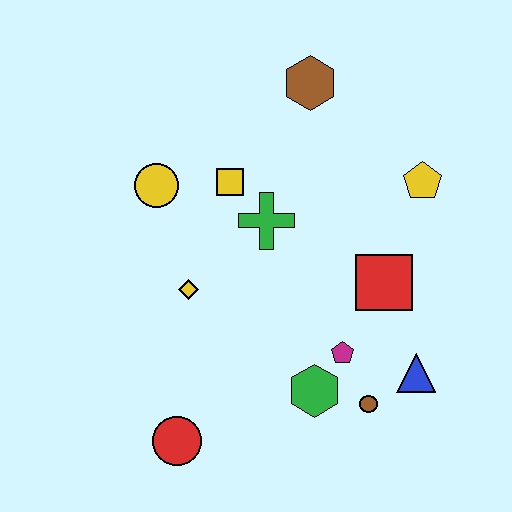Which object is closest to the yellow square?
The green cross is closest to the yellow square.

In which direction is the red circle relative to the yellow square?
The red circle is below the yellow square.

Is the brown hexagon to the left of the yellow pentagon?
Yes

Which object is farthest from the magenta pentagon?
The brown hexagon is farthest from the magenta pentagon.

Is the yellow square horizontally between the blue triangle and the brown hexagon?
No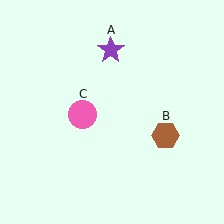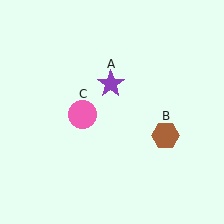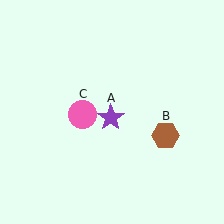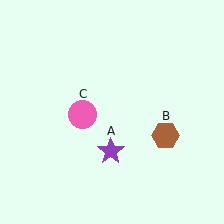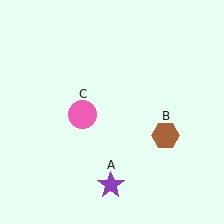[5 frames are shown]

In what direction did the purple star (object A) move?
The purple star (object A) moved down.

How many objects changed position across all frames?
1 object changed position: purple star (object A).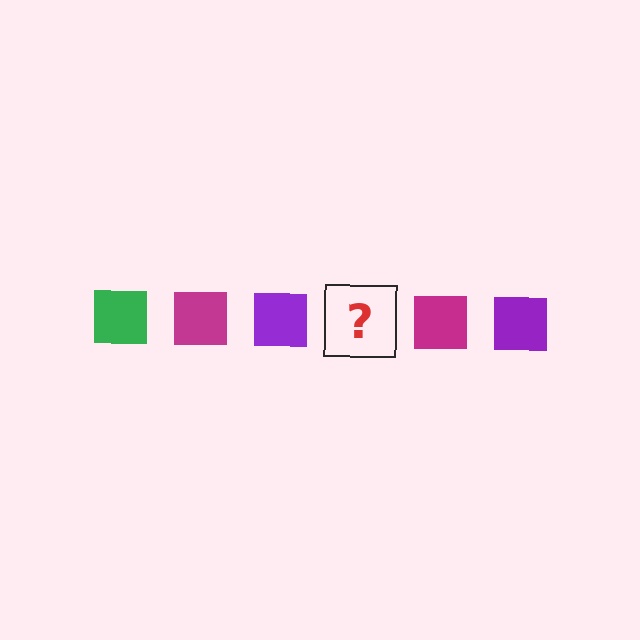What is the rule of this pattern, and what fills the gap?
The rule is that the pattern cycles through green, magenta, purple squares. The gap should be filled with a green square.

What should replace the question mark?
The question mark should be replaced with a green square.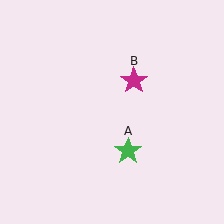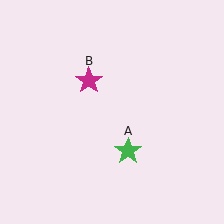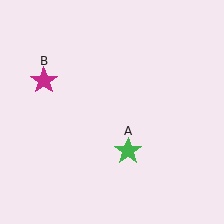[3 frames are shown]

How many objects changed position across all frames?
1 object changed position: magenta star (object B).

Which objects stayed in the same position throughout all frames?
Green star (object A) remained stationary.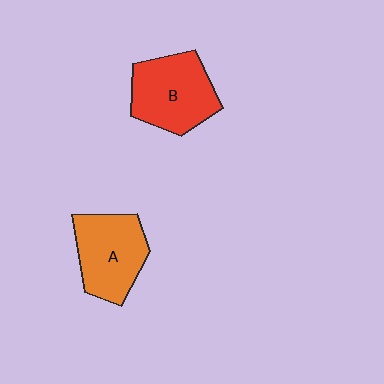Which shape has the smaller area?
Shape A (orange).